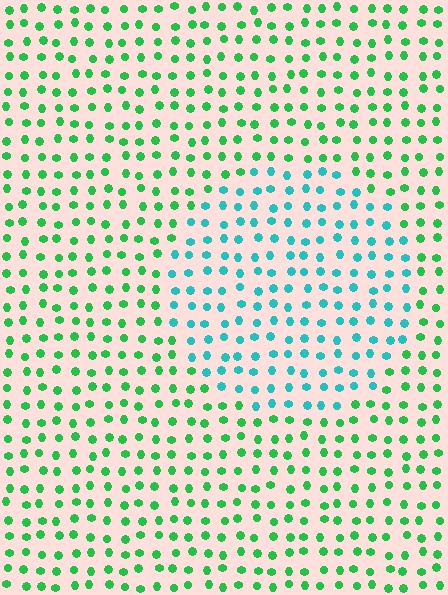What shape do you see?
I see a circle.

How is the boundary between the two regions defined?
The boundary is defined purely by a slight shift in hue (about 44 degrees). Spacing, size, and orientation are identical on both sides.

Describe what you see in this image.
The image is filled with small green elements in a uniform arrangement. A circle-shaped region is visible where the elements are tinted to a slightly different hue, forming a subtle color boundary.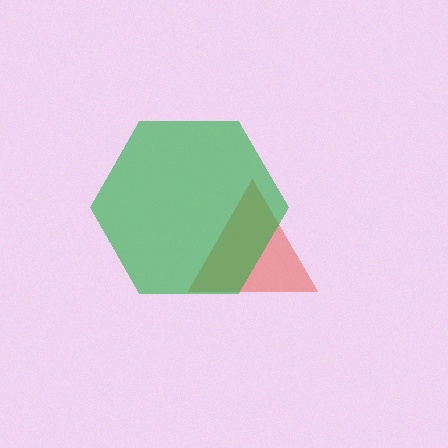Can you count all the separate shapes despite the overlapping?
Yes, there are 2 separate shapes.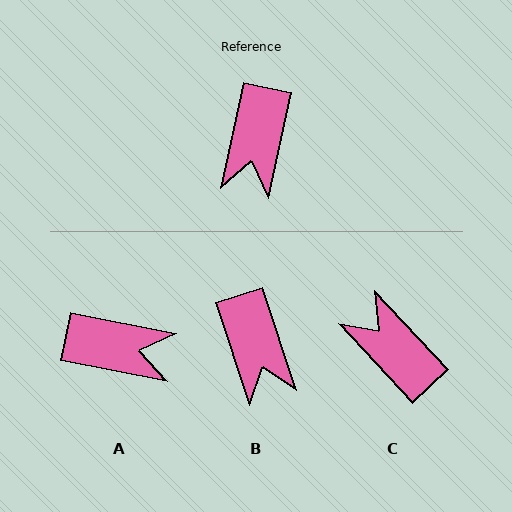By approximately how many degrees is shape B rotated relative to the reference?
Approximately 30 degrees counter-clockwise.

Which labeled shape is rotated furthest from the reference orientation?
C, about 126 degrees away.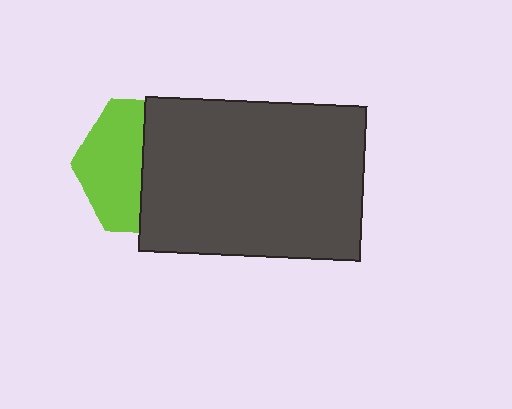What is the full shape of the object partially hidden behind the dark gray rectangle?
The partially hidden object is a lime hexagon.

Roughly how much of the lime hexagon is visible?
About half of it is visible (roughly 46%).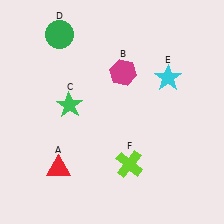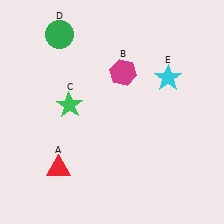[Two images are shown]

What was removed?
The lime cross (F) was removed in Image 2.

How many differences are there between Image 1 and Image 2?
There is 1 difference between the two images.